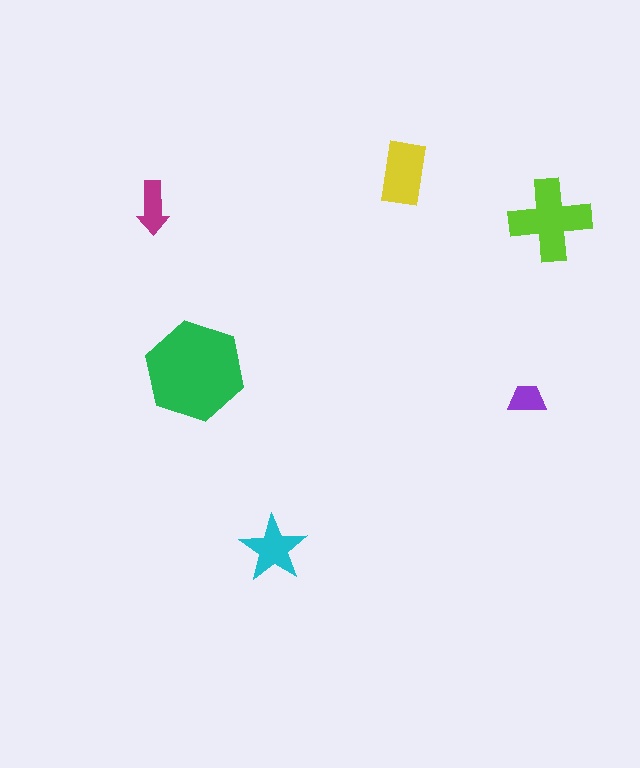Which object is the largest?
The green hexagon.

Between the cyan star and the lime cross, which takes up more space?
The lime cross.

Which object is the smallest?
The purple trapezoid.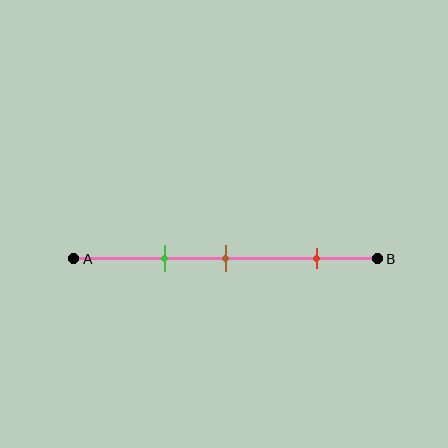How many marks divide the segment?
There are 3 marks dividing the segment.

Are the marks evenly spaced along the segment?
No, the marks are not evenly spaced.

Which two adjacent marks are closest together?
The green and brown marks are the closest adjacent pair.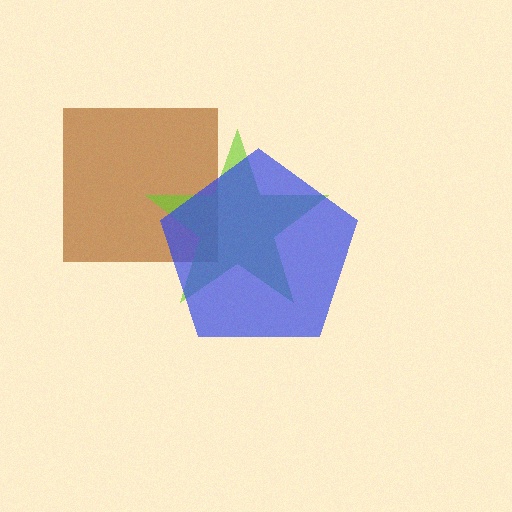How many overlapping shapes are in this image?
There are 3 overlapping shapes in the image.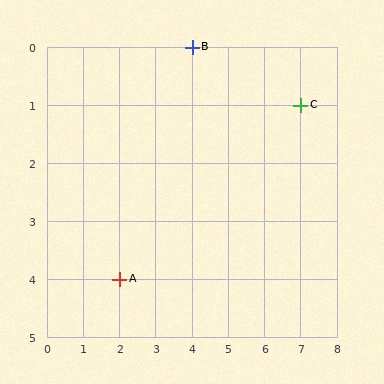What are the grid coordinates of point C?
Point C is at grid coordinates (7, 1).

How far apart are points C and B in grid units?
Points C and B are 3 columns and 1 row apart (about 3.2 grid units diagonally).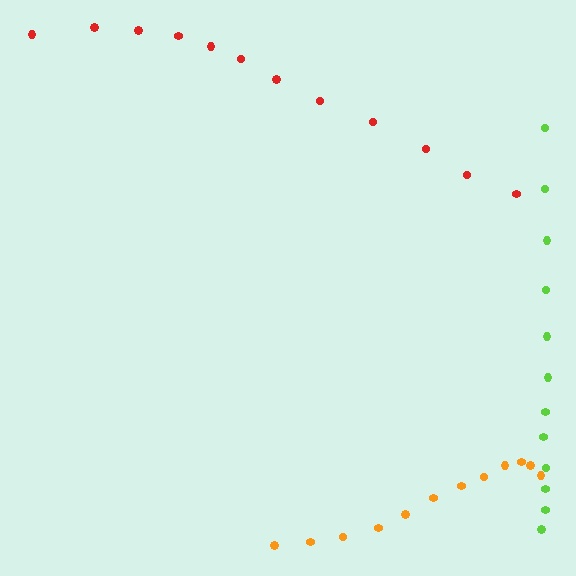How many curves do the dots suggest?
There are 3 distinct paths.